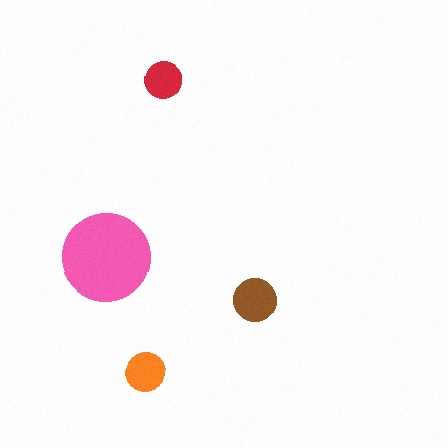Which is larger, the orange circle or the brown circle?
The brown one.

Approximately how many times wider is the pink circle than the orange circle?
About 2 times wider.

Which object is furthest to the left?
The pink circle is leftmost.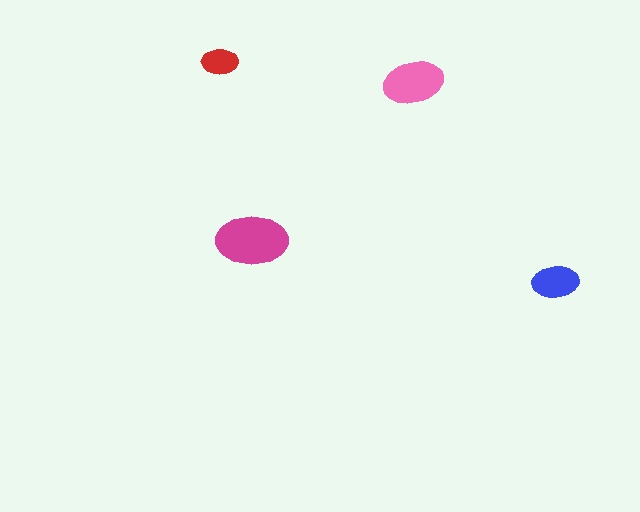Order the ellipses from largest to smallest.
the magenta one, the pink one, the blue one, the red one.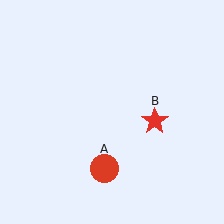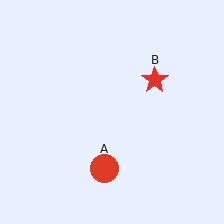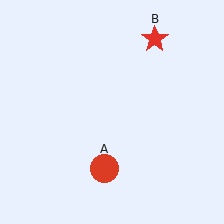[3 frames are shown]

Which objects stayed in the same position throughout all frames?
Red circle (object A) remained stationary.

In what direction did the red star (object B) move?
The red star (object B) moved up.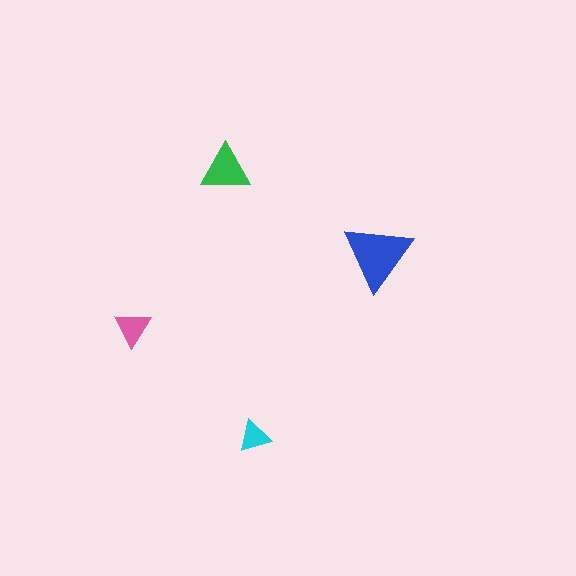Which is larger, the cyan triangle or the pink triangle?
The pink one.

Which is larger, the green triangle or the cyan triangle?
The green one.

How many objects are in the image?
There are 4 objects in the image.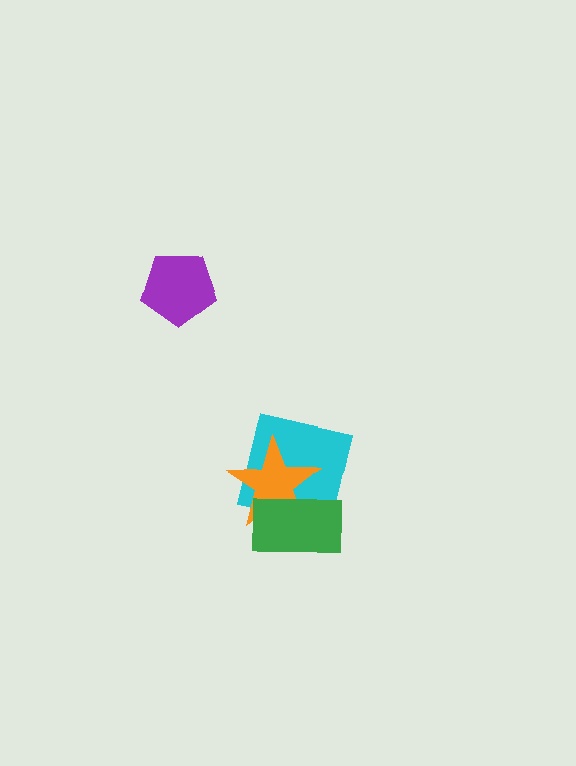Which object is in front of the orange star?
The green rectangle is in front of the orange star.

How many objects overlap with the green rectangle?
2 objects overlap with the green rectangle.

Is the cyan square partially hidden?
Yes, it is partially covered by another shape.